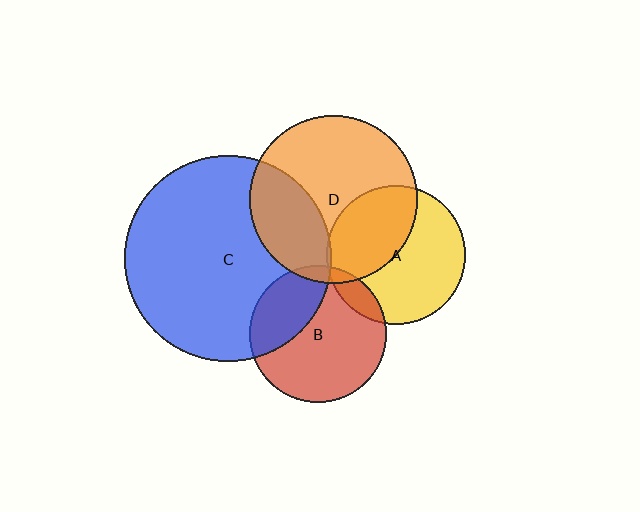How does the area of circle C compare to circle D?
Approximately 1.5 times.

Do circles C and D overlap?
Yes.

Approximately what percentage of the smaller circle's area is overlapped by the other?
Approximately 30%.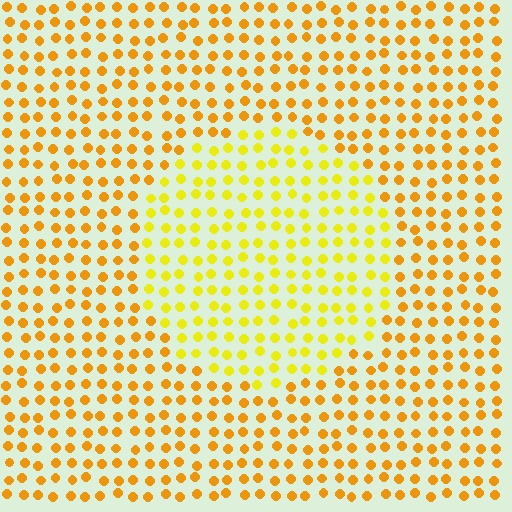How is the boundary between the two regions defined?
The boundary is defined purely by a slight shift in hue (about 25 degrees). Spacing, size, and orientation are identical on both sides.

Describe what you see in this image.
The image is filled with small orange elements in a uniform arrangement. A circle-shaped region is visible where the elements are tinted to a slightly different hue, forming a subtle color boundary.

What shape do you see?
I see a circle.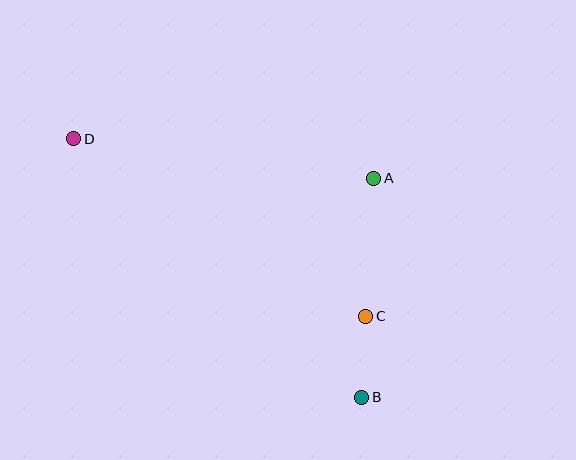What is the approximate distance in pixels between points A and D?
The distance between A and D is approximately 303 pixels.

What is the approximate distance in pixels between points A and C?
The distance between A and C is approximately 138 pixels.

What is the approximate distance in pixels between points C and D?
The distance between C and D is approximately 342 pixels.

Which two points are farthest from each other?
Points B and D are farthest from each other.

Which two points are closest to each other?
Points B and C are closest to each other.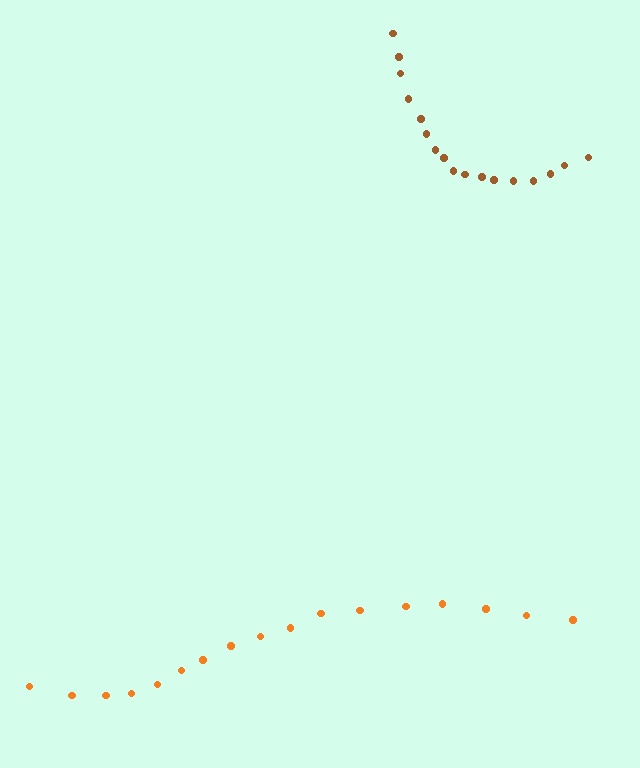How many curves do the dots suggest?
There are 2 distinct paths.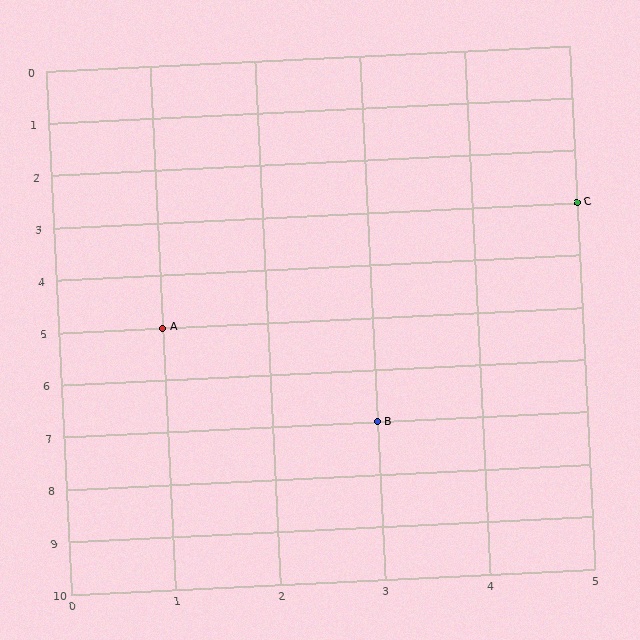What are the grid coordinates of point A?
Point A is at grid coordinates (1, 5).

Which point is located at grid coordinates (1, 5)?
Point A is at (1, 5).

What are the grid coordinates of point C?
Point C is at grid coordinates (5, 3).